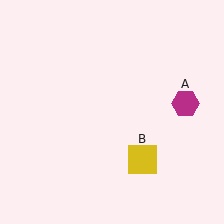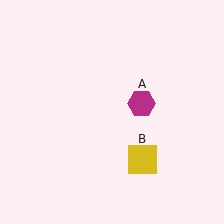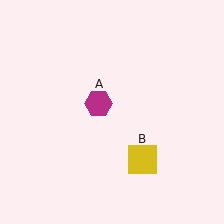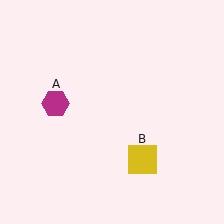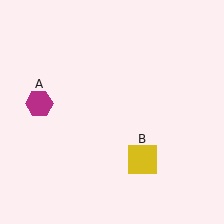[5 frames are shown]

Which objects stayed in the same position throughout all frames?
Yellow square (object B) remained stationary.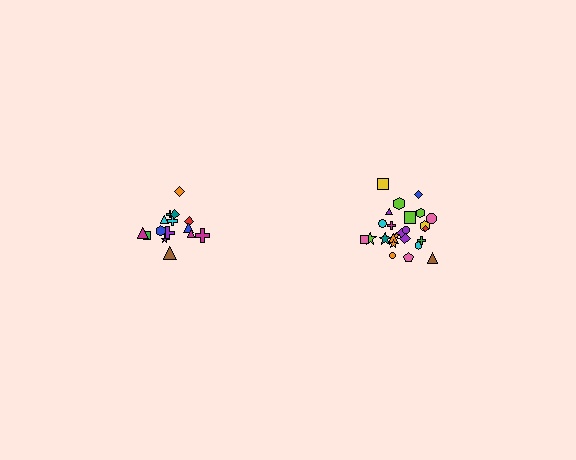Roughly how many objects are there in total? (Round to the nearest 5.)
Roughly 40 objects in total.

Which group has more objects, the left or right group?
The right group.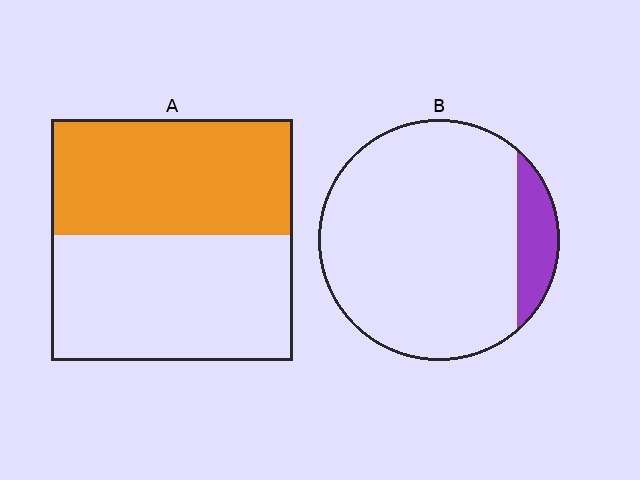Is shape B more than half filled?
No.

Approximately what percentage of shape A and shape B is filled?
A is approximately 50% and B is approximately 10%.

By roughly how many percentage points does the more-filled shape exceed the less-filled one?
By roughly 35 percentage points (A over B).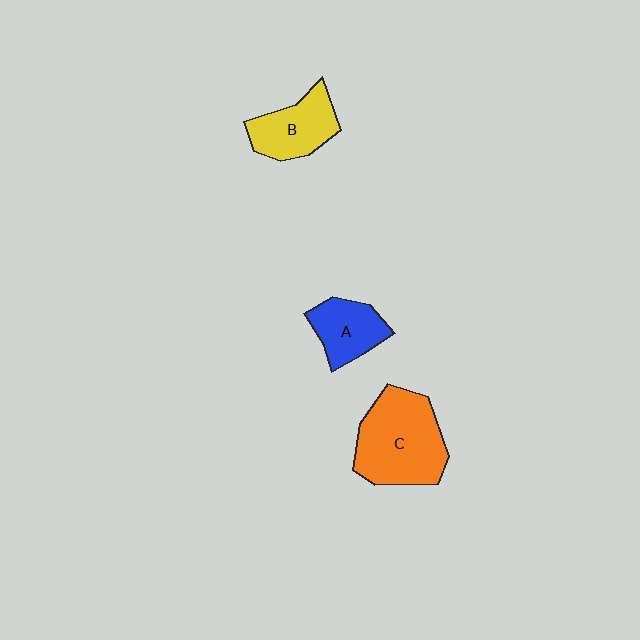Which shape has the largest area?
Shape C (orange).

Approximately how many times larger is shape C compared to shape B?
Approximately 1.6 times.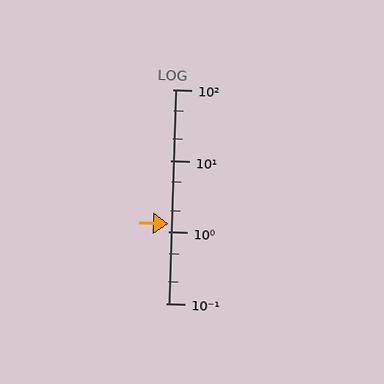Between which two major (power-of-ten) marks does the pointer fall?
The pointer is between 1 and 10.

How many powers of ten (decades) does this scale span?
The scale spans 3 decades, from 0.1 to 100.